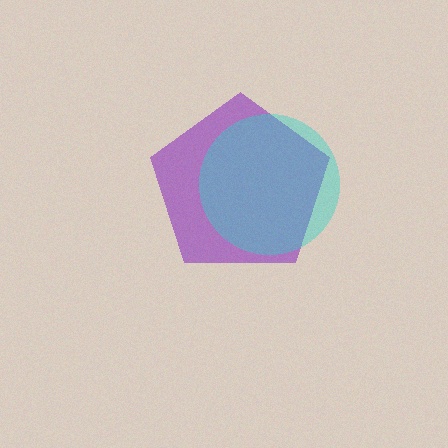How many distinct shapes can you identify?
There are 2 distinct shapes: a purple pentagon, a cyan circle.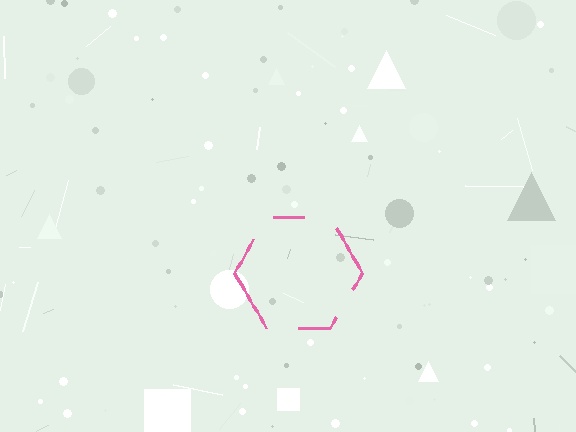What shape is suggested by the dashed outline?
The dashed outline suggests a hexagon.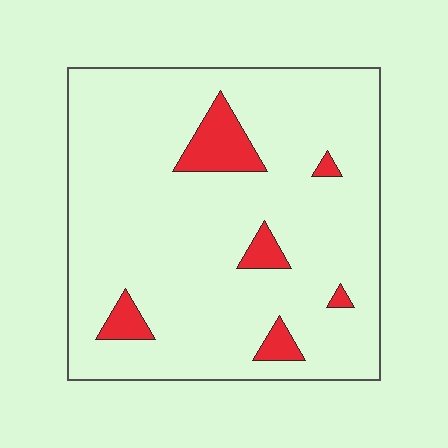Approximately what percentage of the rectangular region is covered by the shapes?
Approximately 10%.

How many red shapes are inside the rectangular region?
6.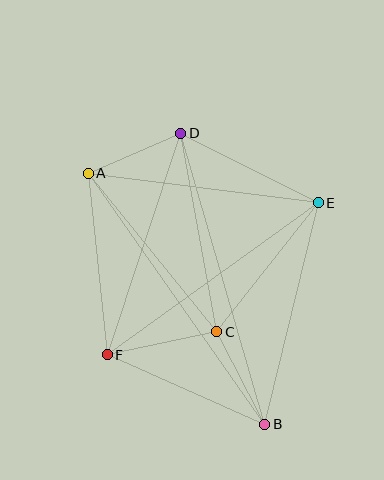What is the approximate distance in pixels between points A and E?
The distance between A and E is approximately 232 pixels.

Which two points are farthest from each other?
Points A and B are farthest from each other.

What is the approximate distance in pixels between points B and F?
The distance between B and F is approximately 172 pixels.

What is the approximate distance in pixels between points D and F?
The distance between D and F is approximately 234 pixels.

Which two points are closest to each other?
Points A and D are closest to each other.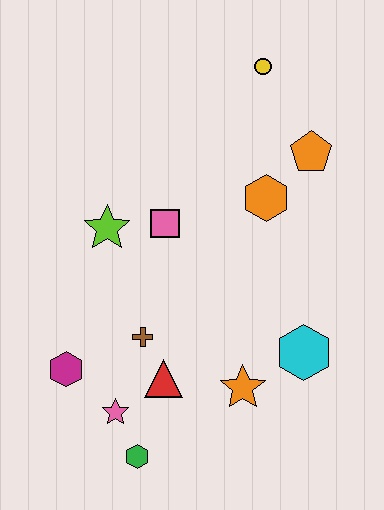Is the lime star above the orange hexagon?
No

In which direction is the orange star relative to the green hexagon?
The orange star is to the right of the green hexagon.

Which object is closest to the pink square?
The lime star is closest to the pink square.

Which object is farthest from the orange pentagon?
The green hexagon is farthest from the orange pentagon.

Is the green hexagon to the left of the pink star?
No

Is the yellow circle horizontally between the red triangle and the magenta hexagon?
No